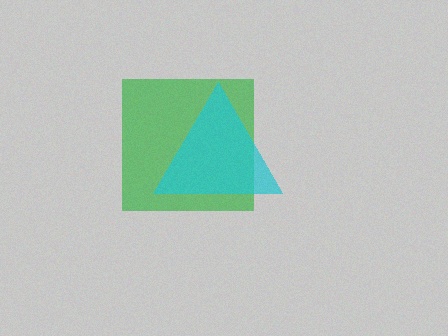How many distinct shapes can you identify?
There are 2 distinct shapes: a green square, a cyan triangle.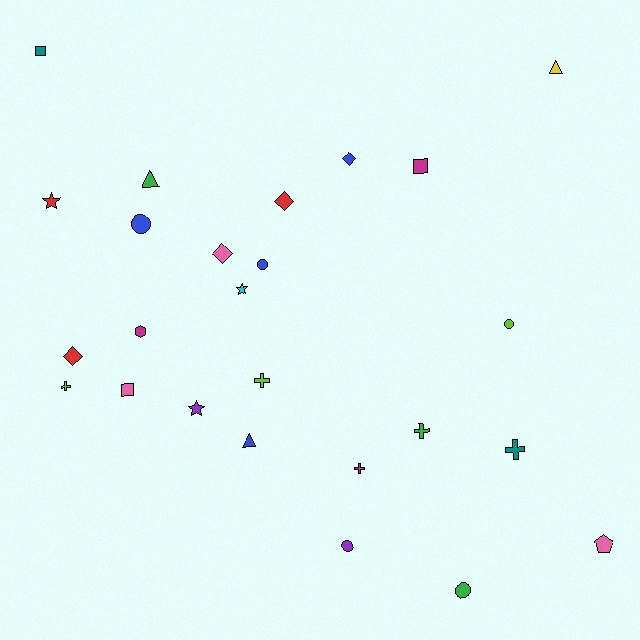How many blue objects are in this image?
There are 4 blue objects.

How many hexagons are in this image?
There is 1 hexagon.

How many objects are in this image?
There are 25 objects.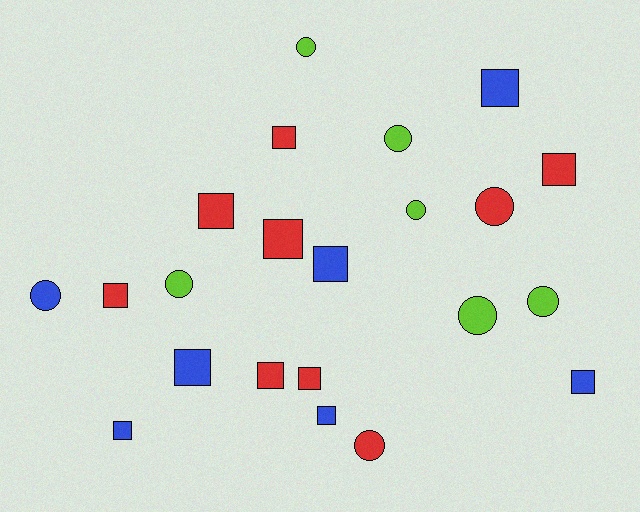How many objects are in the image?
There are 22 objects.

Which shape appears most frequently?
Square, with 13 objects.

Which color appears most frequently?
Red, with 9 objects.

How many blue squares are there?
There are 6 blue squares.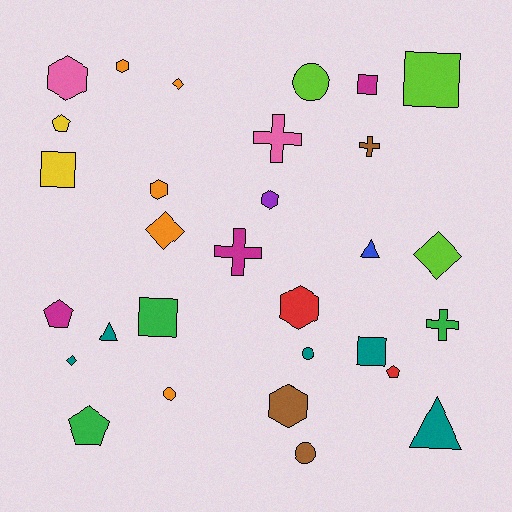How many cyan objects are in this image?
There are no cyan objects.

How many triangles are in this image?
There are 3 triangles.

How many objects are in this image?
There are 30 objects.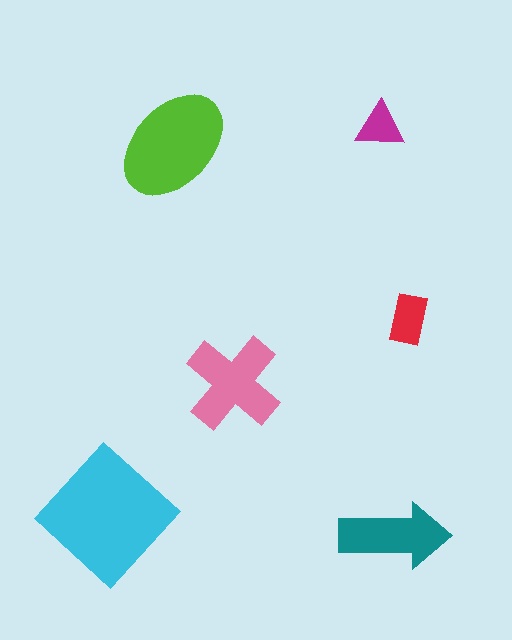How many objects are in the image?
There are 6 objects in the image.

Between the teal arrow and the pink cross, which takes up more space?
The pink cross.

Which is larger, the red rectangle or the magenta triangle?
The red rectangle.